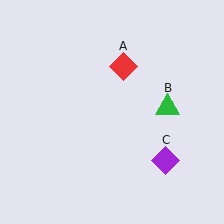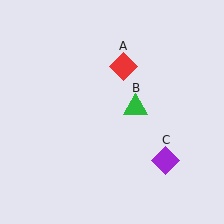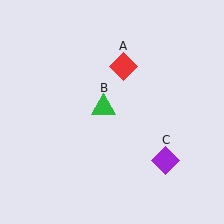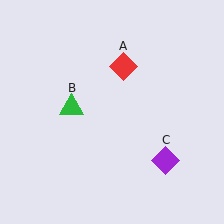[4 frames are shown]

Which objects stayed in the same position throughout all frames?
Red diamond (object A) and purple diamond (object C) remained stationary.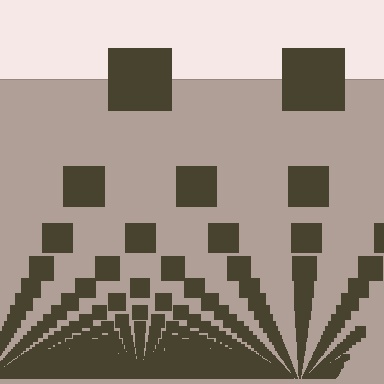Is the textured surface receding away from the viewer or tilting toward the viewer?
The surface appears to tilt toward the viewer. Texture elements get larger and sparser toward the top.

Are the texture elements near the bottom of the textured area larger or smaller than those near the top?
Smaller. The gradient is inverted — elements near the bottom are smaller and denser.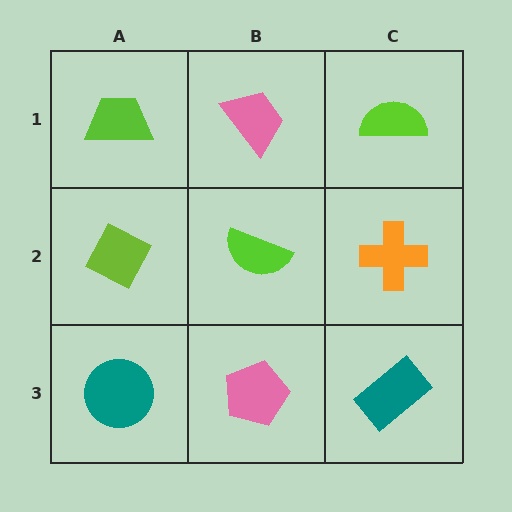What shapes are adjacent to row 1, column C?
An orange cross (row 2, column C), a pink trapezoid (row 1, column B).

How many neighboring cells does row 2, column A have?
3.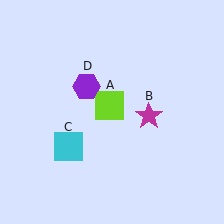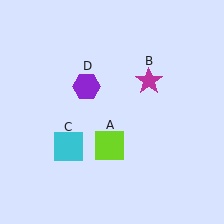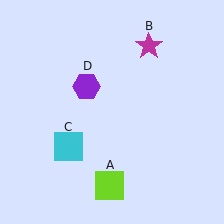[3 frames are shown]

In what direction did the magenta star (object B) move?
The magenta star (object B) moved up.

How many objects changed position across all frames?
2 objects changed position: lime square (object A), magenta star (object B).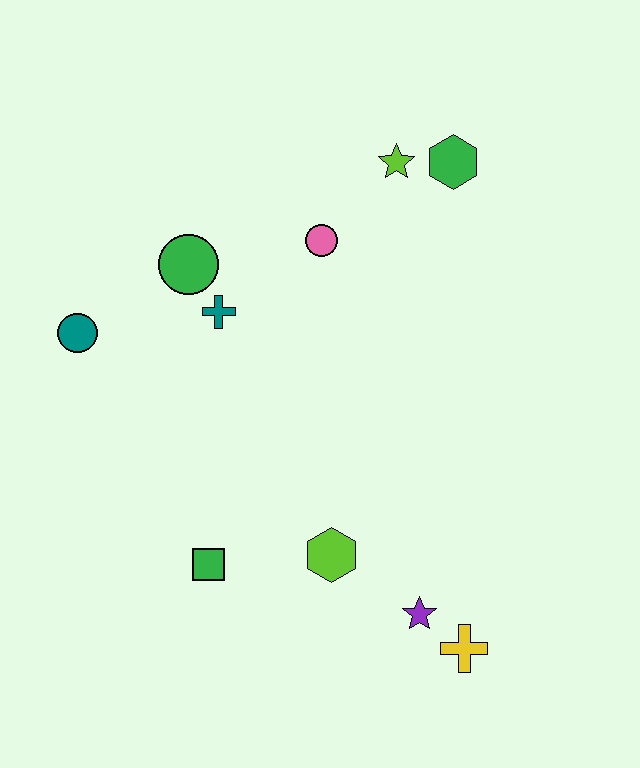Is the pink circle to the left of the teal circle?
No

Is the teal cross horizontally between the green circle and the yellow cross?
Yes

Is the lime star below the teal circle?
No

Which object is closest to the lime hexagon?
The purple star is closest to the lime hexagon.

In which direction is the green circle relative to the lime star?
The green circle is to the left of the lime star.